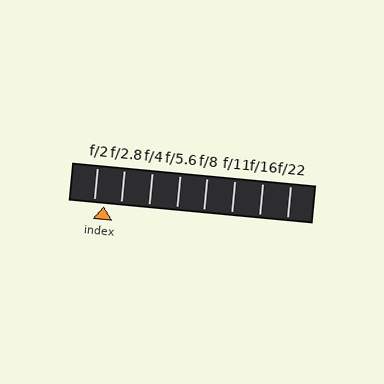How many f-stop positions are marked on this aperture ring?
There are 8 f-stop positions marked.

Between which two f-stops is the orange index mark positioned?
The index mark is between f/2 and f/2.8.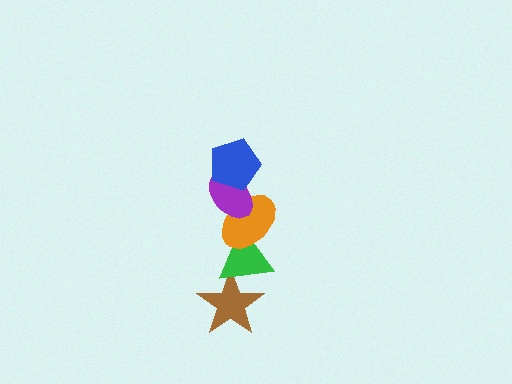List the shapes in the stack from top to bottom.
From top to bottom: the blue pentagon, the purple ellipse, the orange ellipse, the green triangle, the brown star.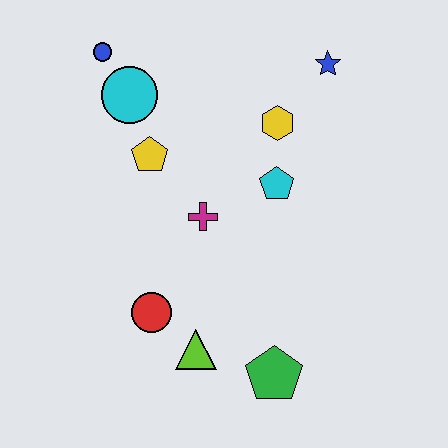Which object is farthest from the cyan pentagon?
The blue circle is farthest from the cyan pentagon.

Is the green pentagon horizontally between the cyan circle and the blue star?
Yes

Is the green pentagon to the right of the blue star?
No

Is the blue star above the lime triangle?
Yes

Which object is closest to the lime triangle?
The red circle is closest to the lime triangle.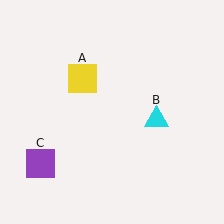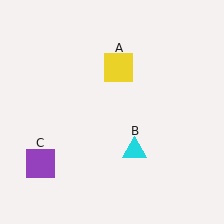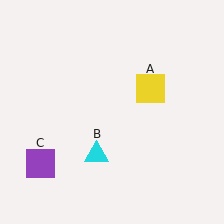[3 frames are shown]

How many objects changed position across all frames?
2 objects changed position: yellow square (object A), cyan triangle (object B).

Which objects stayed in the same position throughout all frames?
Purple square (object C) remained stationary.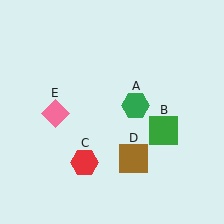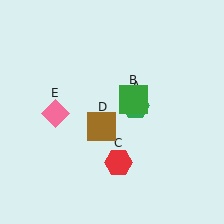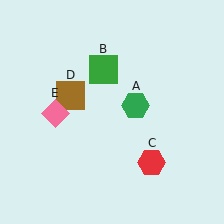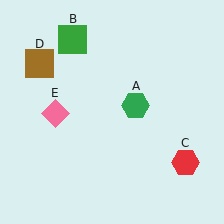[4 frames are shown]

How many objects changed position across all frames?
3 objects changed position: green square (object B), red hexagon (object C), brown square (object D).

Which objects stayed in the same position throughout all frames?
Green hexagon (object A) and pink diamond (object E) remained stationary.